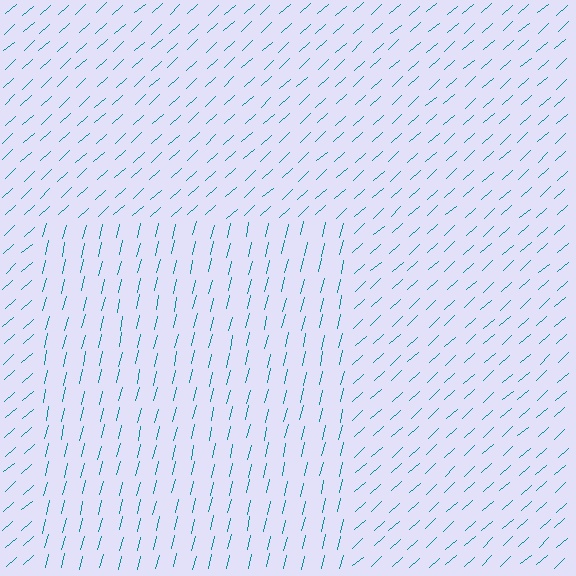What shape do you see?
I see a rectangle.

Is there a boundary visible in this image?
Yes, there is a texture boundary formed by a change in line orientation.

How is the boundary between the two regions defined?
The boundary is defined purely by a change in line orientation (approximately 35 degrees difference). All lines are the same color and thickness.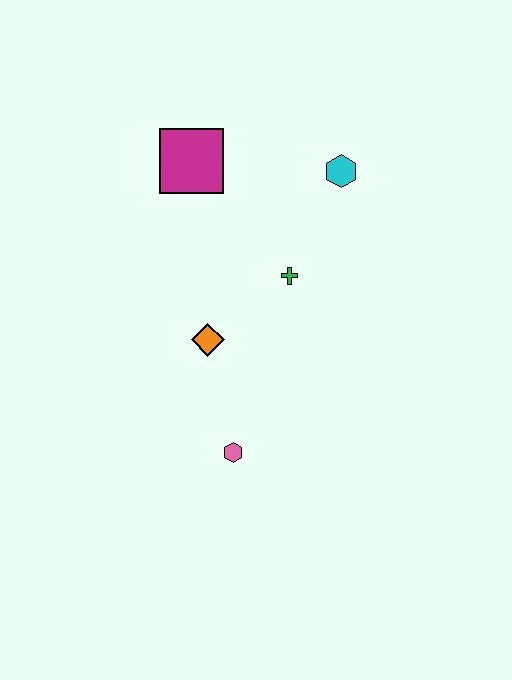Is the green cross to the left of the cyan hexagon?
Yes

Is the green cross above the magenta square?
No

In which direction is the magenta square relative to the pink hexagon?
The magenta square is above the pink hexagon.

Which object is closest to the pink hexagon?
The orange diamond is closest to the pink hexagon.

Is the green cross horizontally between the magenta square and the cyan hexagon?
Yes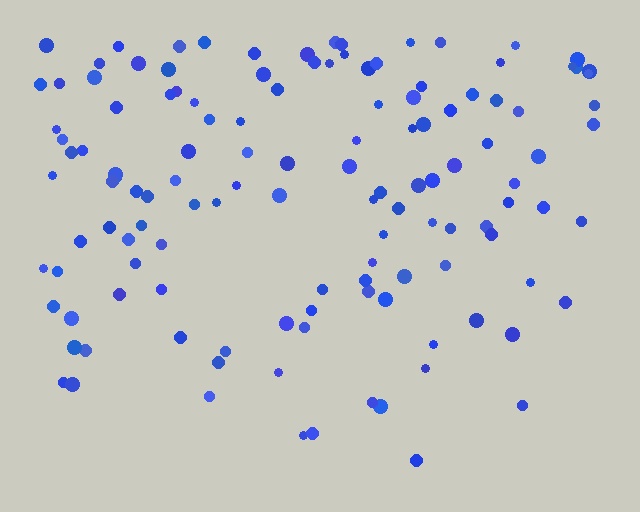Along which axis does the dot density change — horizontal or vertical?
Vertical.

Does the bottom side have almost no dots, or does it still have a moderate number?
Still a moderate number, just noticeably fewer than the top.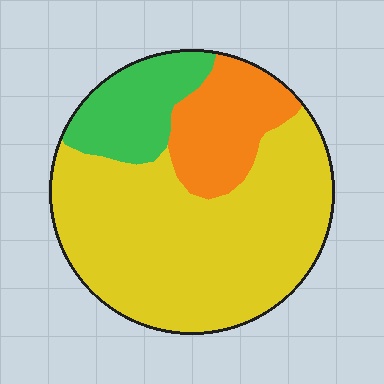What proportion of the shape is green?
Green covers roughly 15% of the shape.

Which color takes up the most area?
Yellow, at roughly 65%.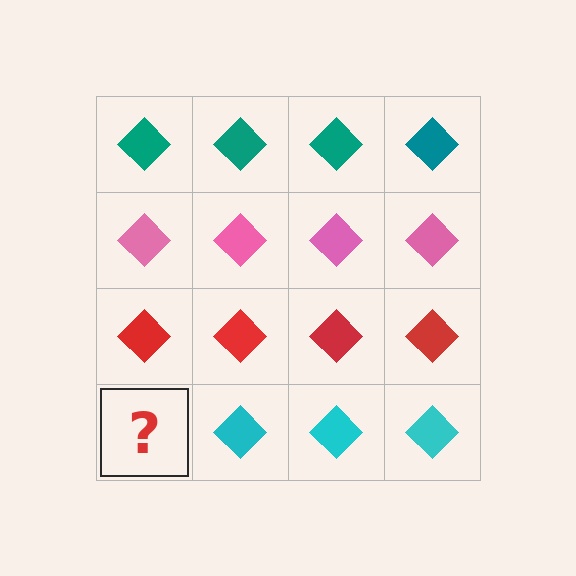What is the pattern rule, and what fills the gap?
The rule is that each row has a consistent color. The gap should be filled with a cyan diamond.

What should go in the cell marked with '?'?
The missing cell should contain a cyan diamond.